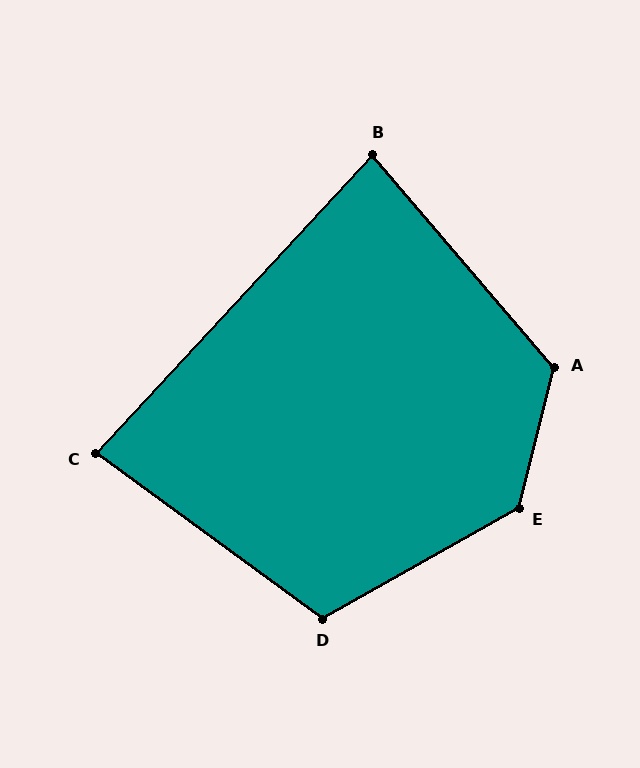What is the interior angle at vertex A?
Approximately 125 degrees (obtuse).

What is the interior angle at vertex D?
Approximately 115 degrees (obtuse).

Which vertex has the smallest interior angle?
C, at approximately 83 degrees.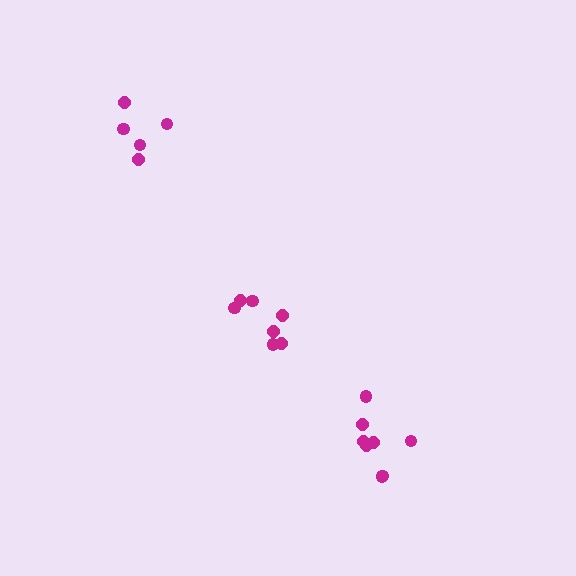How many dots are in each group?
Group 1: 5 dots, Group 2: 8 dots, Group 3: 7 dots (20 total).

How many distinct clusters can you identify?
There are 3 distinct clusters.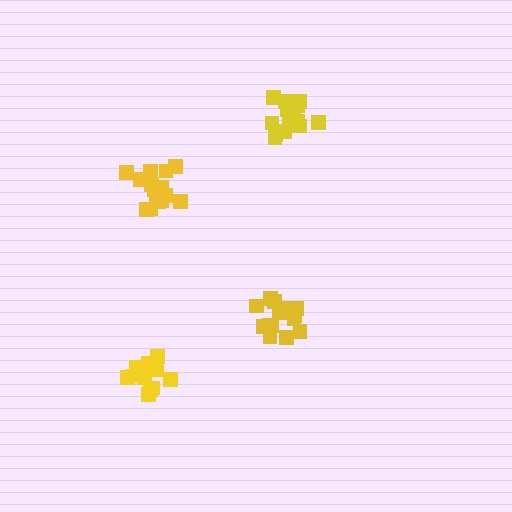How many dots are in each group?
Group 1: 14 dots, Group 2: 14 dots, Group 3: 17 dots, Group 4: 13 dots (58 total).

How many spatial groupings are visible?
There are 4 spatial groupings.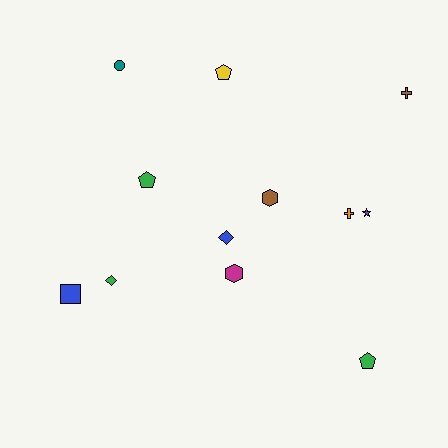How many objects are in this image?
There are 12 objects.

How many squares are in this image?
There is 1 square.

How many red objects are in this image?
There are no red objects.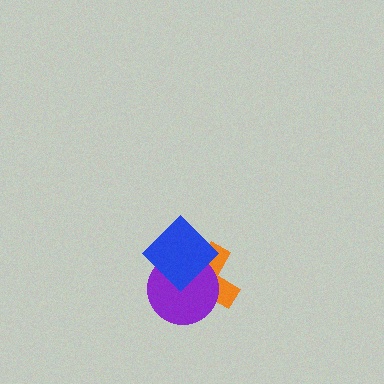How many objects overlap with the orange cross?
2 objects overlap with the orange cross.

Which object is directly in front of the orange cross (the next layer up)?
The purple circle is directly in front of the orange cross.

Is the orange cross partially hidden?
Yes, it is partially covered by another shape.